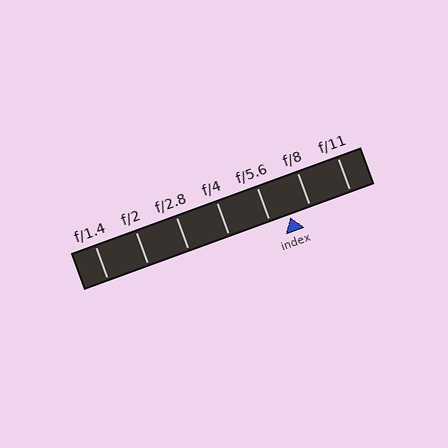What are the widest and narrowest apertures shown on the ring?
The widest aperture shown is f/1.4 and the narrowest is f/11.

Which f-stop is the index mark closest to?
The index mark is closest to f/5.6.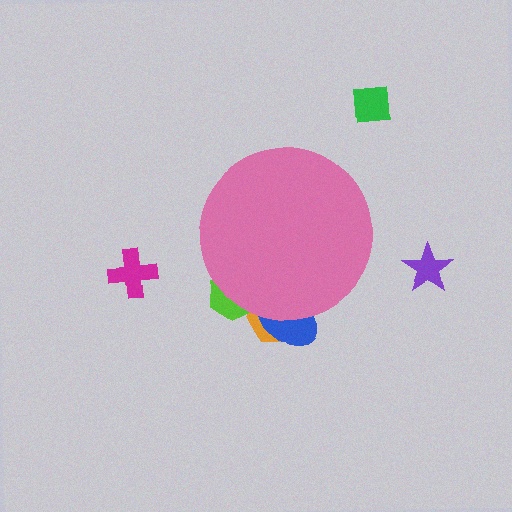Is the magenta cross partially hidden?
No, the magenta cross is fully visible.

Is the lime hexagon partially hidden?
Yes, the lime hexagon is partially hidden behind the pink circle.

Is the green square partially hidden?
No, the green square is fully visible.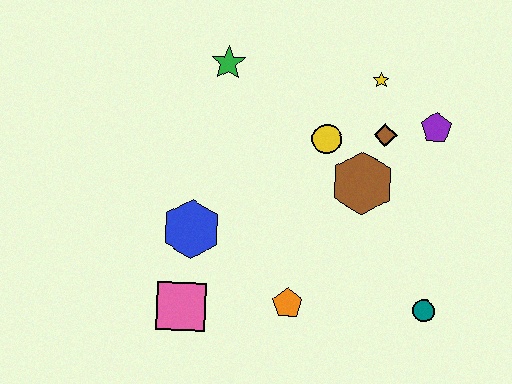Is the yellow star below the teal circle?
No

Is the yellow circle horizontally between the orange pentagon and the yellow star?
Yes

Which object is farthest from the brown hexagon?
The pink square is farthest from the brown hexagon.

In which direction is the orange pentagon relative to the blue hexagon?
The orange pentagon is to the right of the blue hexagon.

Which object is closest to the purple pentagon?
The brown diamond is closest to the purple pentagon.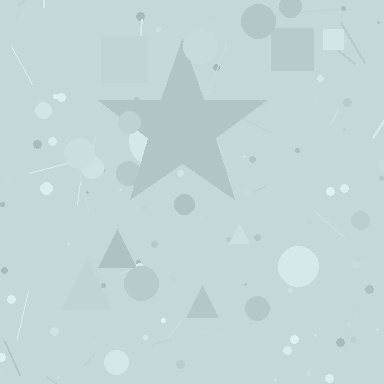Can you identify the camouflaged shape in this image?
The camouflaged shape is a star.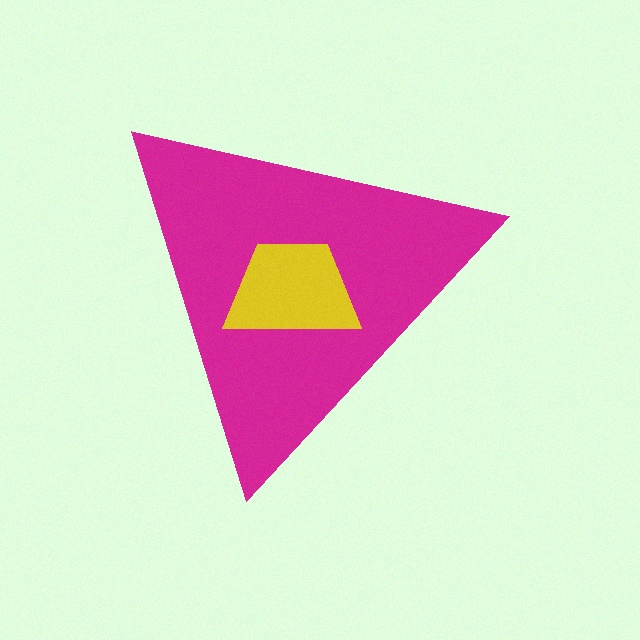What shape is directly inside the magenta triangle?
The yellow trapezoid.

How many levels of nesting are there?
2.